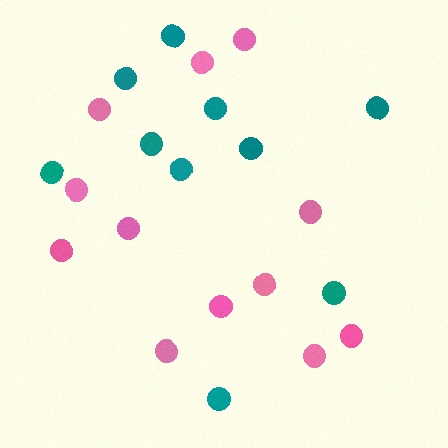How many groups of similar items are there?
There are 2 groups: one group of pink circles (12) and one group of teal circles (10).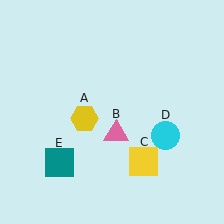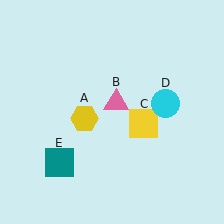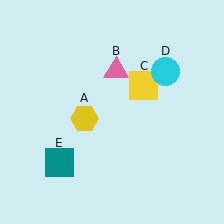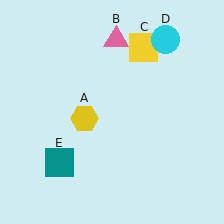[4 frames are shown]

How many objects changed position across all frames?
3 objects changed position: pink triangle (object B), yellow square (object C), cyan circle (object D).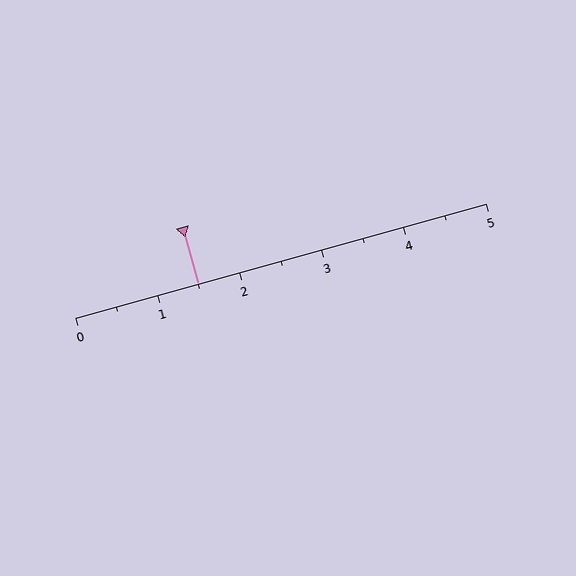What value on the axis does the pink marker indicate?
The marker indicates approximately 1.5.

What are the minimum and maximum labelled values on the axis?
The axis runs from 0 to 5.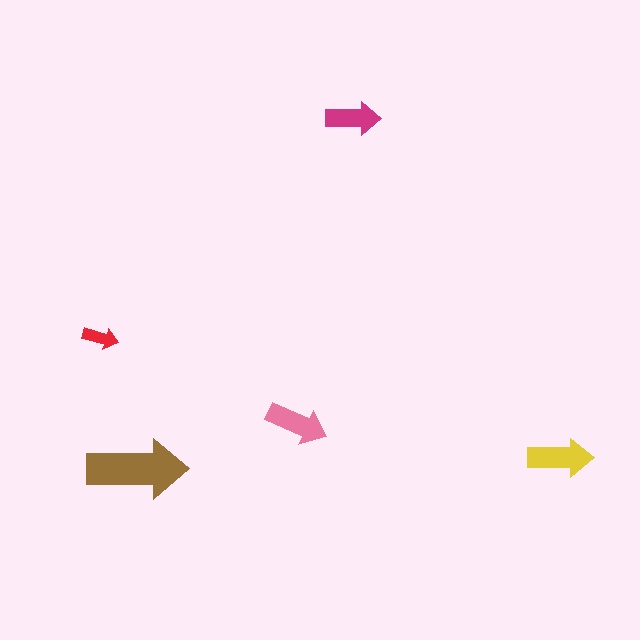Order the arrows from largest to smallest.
the brown one, the yellow one, the pink one, the magenta one, the red one.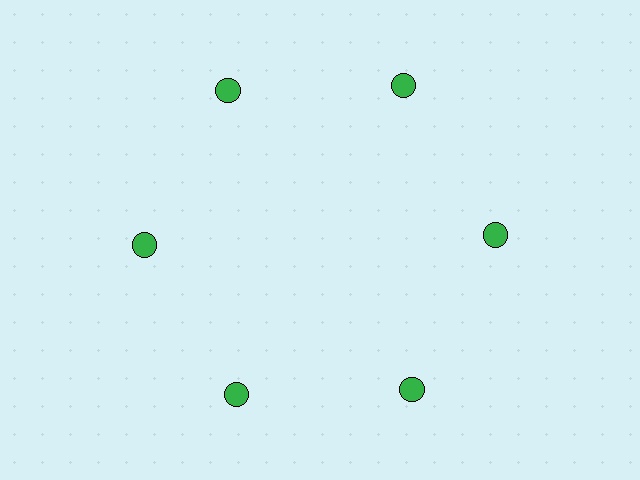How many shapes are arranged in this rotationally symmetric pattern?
There are 6 shapes, arranged in 6 groups of 1.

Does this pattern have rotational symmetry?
Yes, this pattern has 6-fold rotational symmetry. It looks the same after rotating 60 degrees around the center.